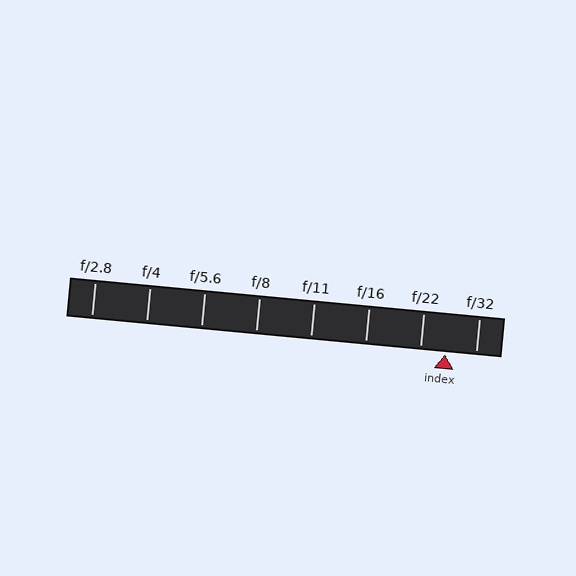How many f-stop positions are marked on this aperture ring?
There are 8 f-stop positions marked.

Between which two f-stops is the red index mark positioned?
The index mark is between f/22 and f/32.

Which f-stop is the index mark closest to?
The index mark is closest to f/22.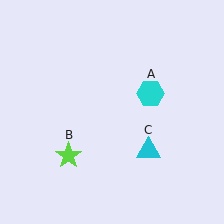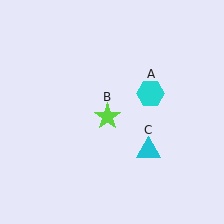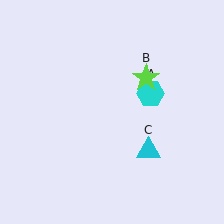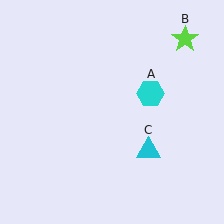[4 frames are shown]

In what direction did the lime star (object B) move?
The lime star (object B) moved up and to the right.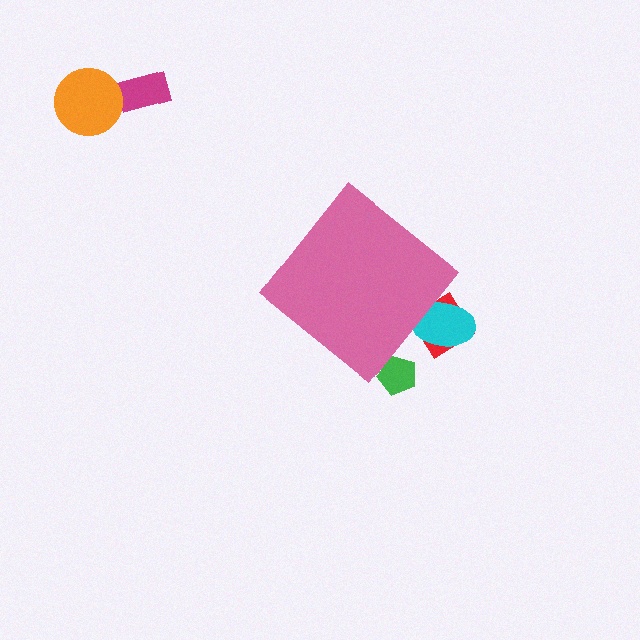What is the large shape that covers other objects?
A pink diamond.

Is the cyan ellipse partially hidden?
Yes, the cyan ellipse is partially hidden behind the pink diamond.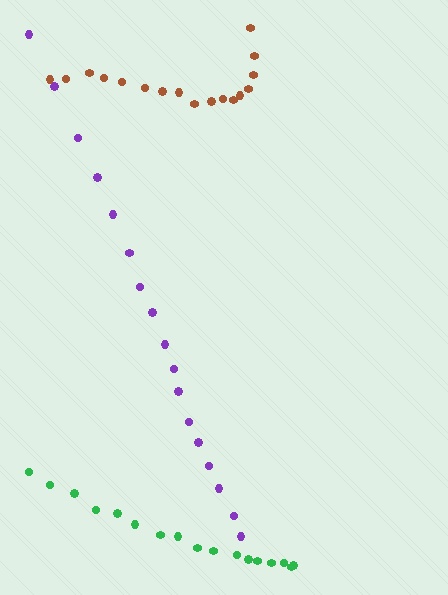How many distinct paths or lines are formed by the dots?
There are 3 distinct paths.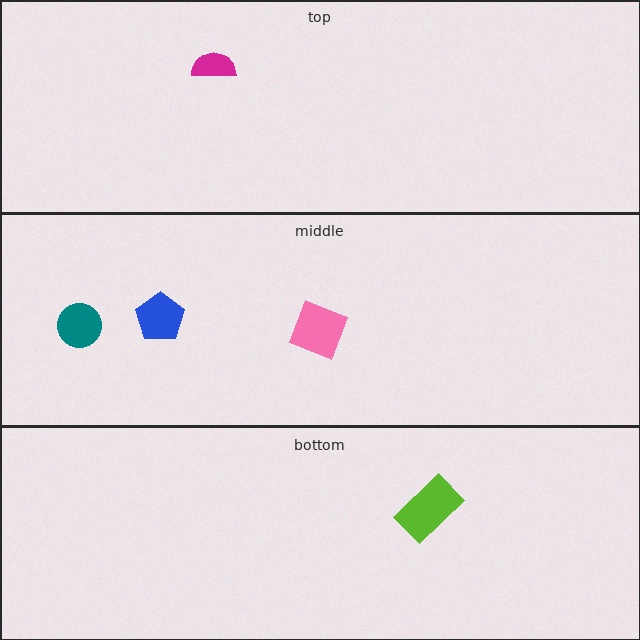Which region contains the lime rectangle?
The bottom region.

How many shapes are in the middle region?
3.